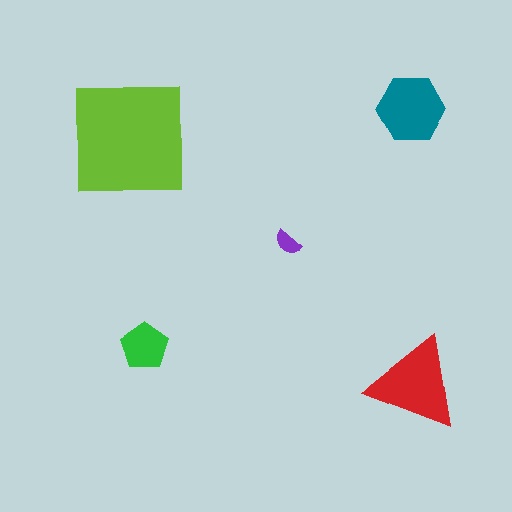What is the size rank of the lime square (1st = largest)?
1st.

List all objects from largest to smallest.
The lime square, the red triangle, the teal hexagon, the green pentagon, the purple semicircle.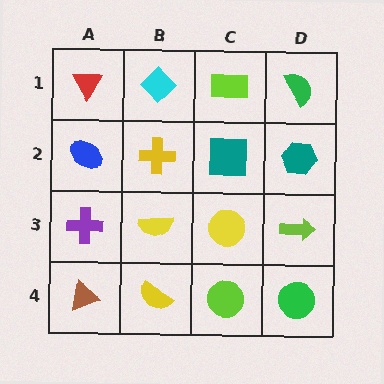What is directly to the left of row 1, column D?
A lime rectangle.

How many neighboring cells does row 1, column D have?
2.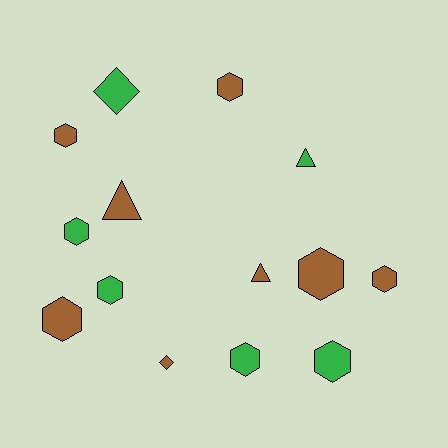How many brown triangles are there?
There are 2 brown triangles.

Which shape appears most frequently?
Hexagon, with 9 objects.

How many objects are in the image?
There are 14 objects.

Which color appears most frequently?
Brown, with 8 objects.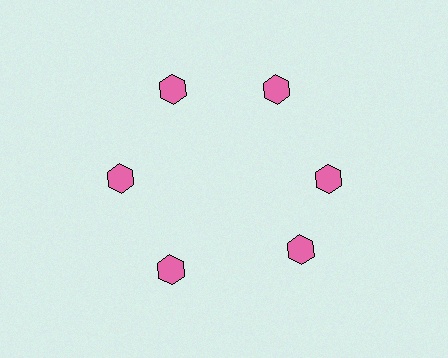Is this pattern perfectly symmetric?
No. The 6 pink hexagons are arranged in a ring, but one element near the 5 o'clock position is rotated out of alignment along the ring, breaking the 6-fold rotational symmetry.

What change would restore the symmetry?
The symmetry would be restored by rotating it back into even spacing with its neighbors so that all 6 hexagons sit at equal angles and equal distance from the center.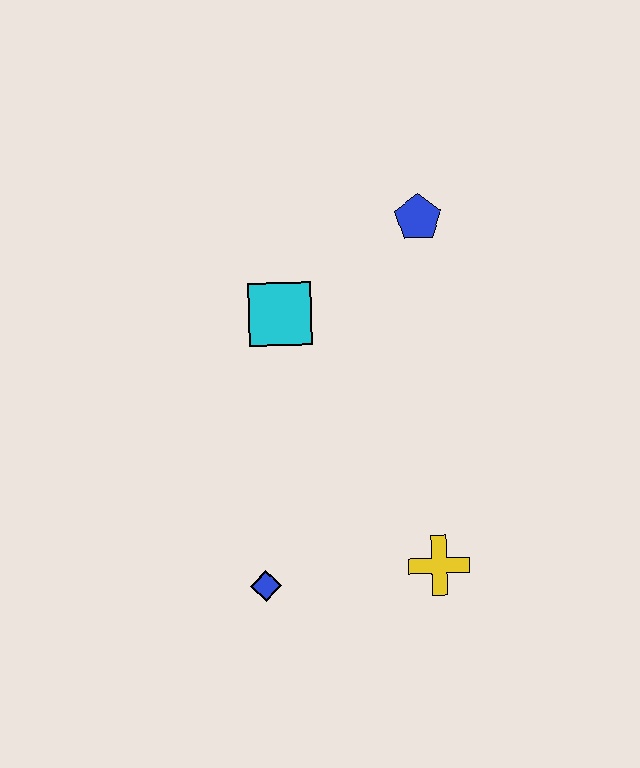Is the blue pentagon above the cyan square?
Yes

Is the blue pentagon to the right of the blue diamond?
Yes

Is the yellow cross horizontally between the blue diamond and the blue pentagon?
No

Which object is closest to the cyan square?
The blue pentagon is closest to the cyan square.